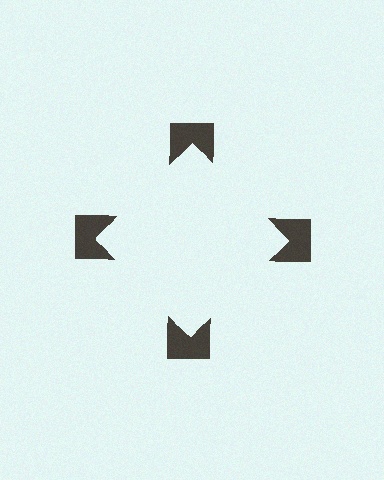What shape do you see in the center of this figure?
An illusory square — its edges are inferred from the aligned wedge cuts in the notched squares, not physically drawn.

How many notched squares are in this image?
There are 4 — one at each vertex of the illusory square.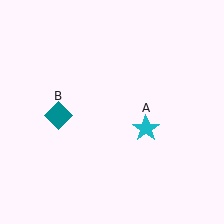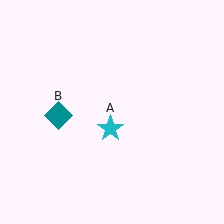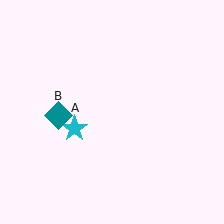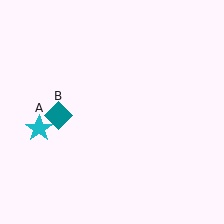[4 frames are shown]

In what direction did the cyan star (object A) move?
The cyan star (object A) moved left.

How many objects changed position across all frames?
1 object changed position: cyan star (object A).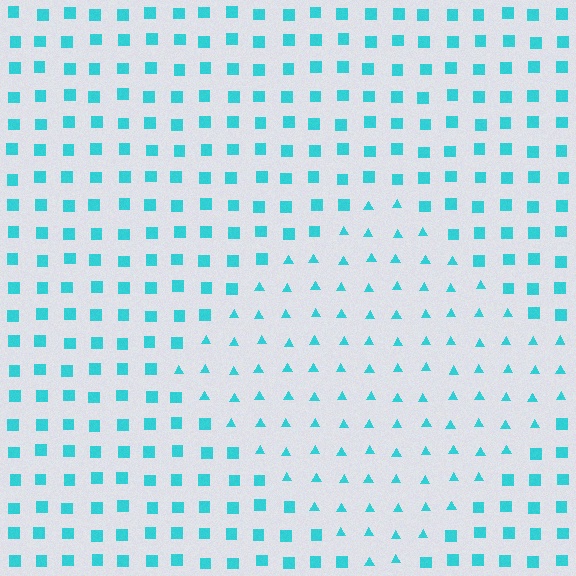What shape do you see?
I see a diamond.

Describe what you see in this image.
The image is filled with small cyan elements arranged in a uniform grid. A diamond-shaped region contains triangles, while the surrounding area contains squares. The boundary is defined purely by the change in element shape.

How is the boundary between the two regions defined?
The boundary is defined by a change in element shape: triangles inside vs. squares outside. All elements share the same color and spacing.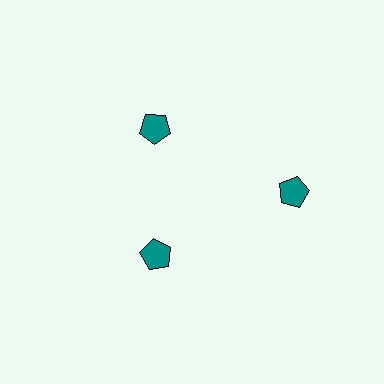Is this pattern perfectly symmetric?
No. The 3 teal pentagons are arranged in a ring, but one element near the 3 o'clock position is pushed outward from the center, breaking the 3-fold rotational symmetry.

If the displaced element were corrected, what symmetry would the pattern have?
It would have 3-fold rotational symmetry — the pattern would map onto itself every 120 degrees.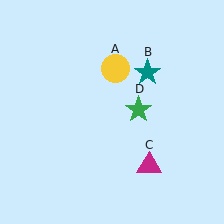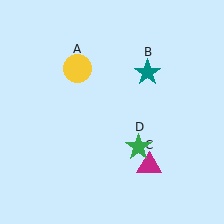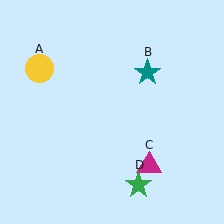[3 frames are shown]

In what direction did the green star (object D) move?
The green star (object D) moved down.